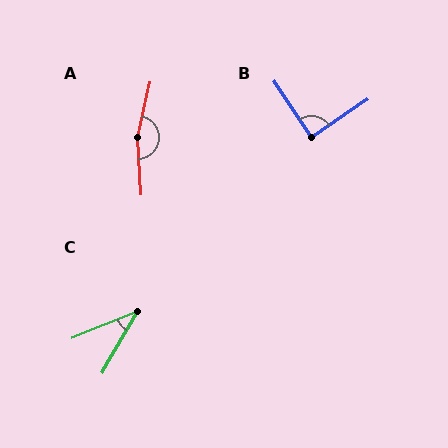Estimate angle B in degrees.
Approximately 89 degrees.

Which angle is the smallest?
C, at approximately 38 degrees.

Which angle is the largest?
A, at approximately 165 degrees.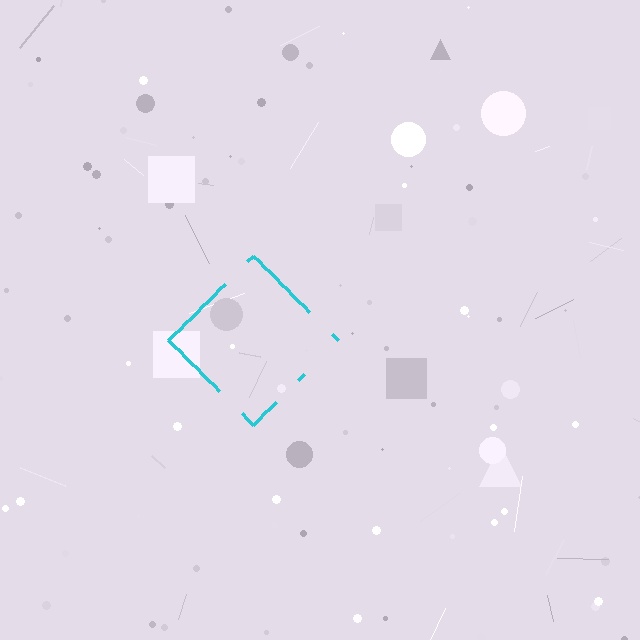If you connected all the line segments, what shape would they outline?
They would outline a diamond.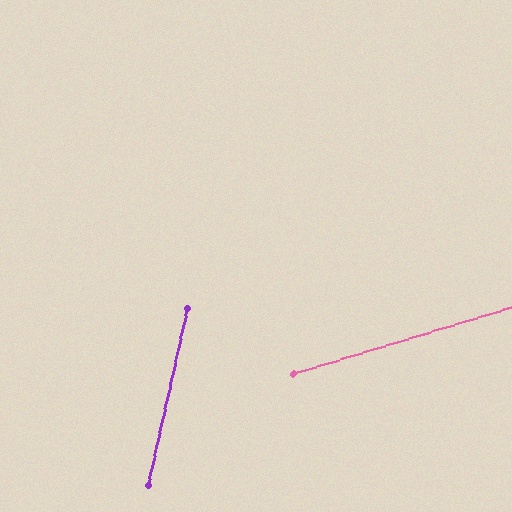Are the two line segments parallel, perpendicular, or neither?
Neither parallel nor perpendicular — they differ by about 60°.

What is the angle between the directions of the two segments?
Approximately 60 degrees.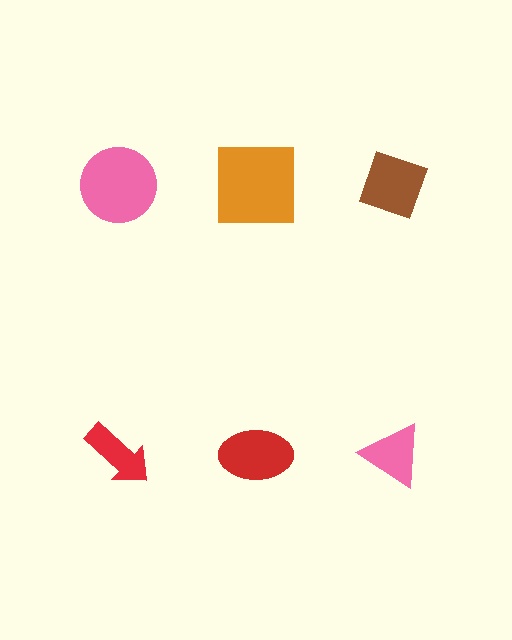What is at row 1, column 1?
A pink circle.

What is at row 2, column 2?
A red ellipse.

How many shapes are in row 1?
3 shapes.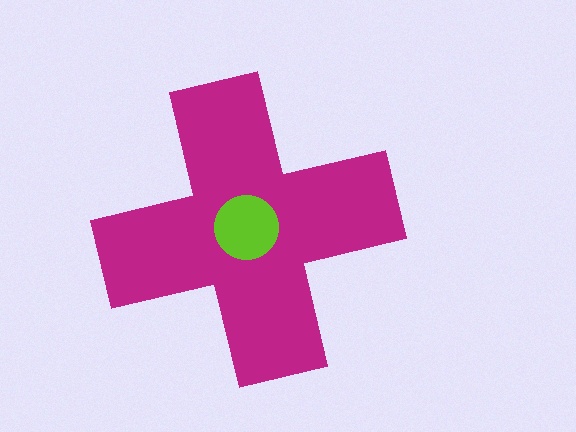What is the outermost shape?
The magenta cross.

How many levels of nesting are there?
2.